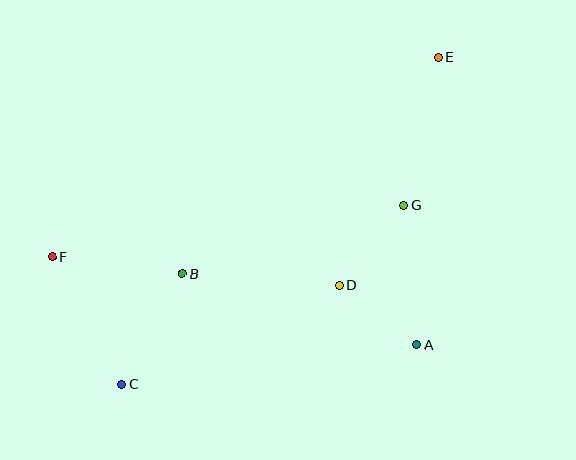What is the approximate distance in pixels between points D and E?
The distance between D and E is approximately 248 pixels.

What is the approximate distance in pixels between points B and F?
The distance between B and F is approximately 131 pixels.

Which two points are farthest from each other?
Points C and E are farthest from each other.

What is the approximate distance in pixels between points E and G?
The distance between E and G is approximately 152 pixels.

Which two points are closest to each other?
Points A and D are closest to each other.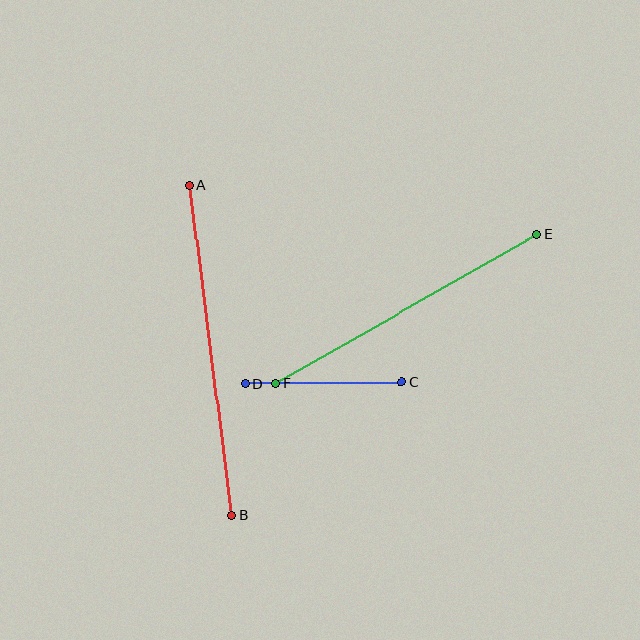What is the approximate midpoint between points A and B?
The midpoint is at approximately (211, 350) pixels.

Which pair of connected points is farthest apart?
Points A and B are farthest apart.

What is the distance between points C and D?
The distance is approximately 156 pixels.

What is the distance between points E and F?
The distance is approximately 301 pixels.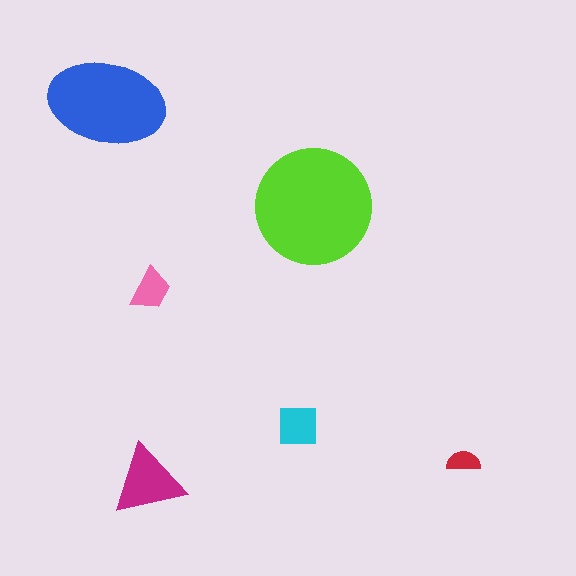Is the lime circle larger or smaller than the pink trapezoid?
Larger.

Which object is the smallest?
The red semicircle.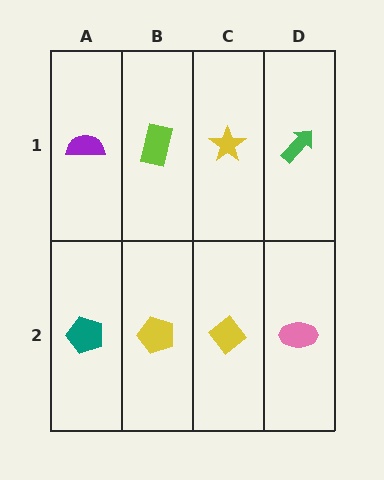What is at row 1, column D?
A green arrow.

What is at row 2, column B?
A yellow pentagon.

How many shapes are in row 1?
4 shapes.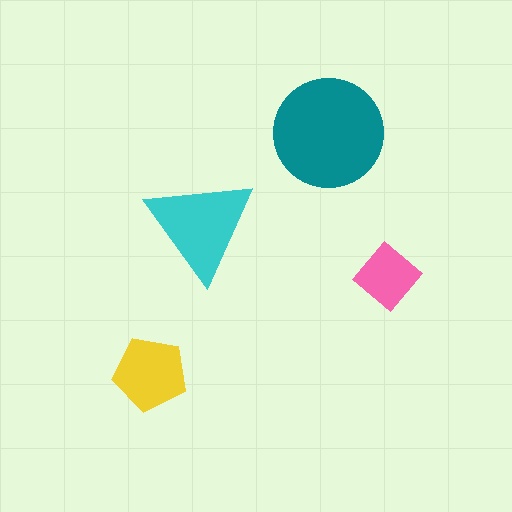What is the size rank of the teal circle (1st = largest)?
1st.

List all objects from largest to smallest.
The teal circle, the cyan triangle, the yellow pentagon, the pink diamond.